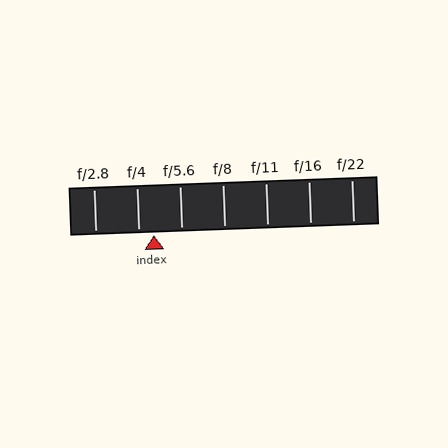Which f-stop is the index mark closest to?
The index mark is closest to f/4.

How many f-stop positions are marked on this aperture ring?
There are 7 f-stop positions marked.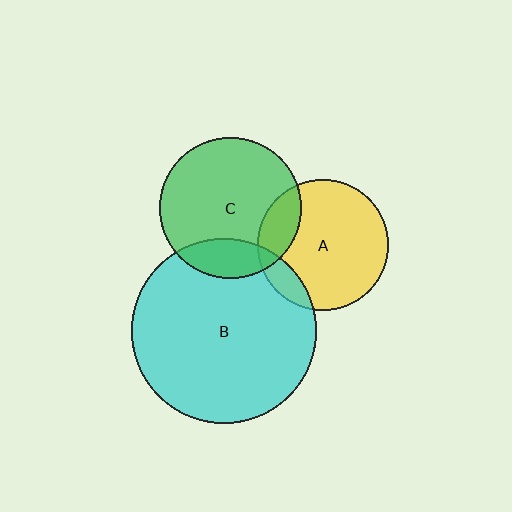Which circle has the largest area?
Circle B (cyan).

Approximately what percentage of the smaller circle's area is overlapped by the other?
Approximately 20%.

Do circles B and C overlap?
Yes.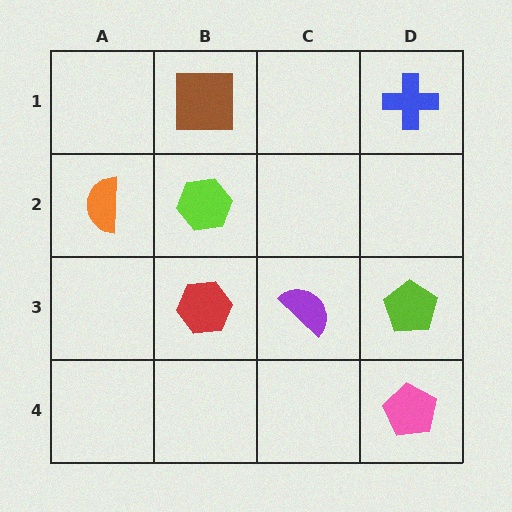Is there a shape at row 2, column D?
No, that cell is empty.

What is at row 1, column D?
A blue cross.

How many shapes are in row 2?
2 shapes.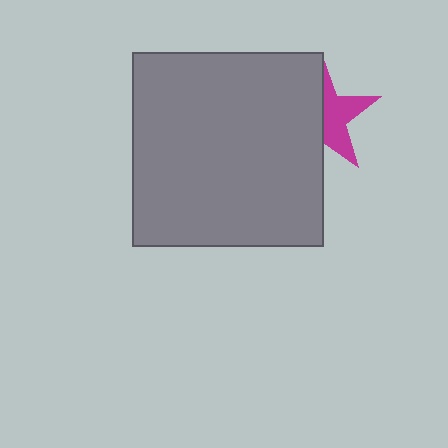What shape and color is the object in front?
The object in front is a gray rectangle.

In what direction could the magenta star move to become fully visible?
The magenta star could move right. That would shift it out from behind the gray rectangle entirely.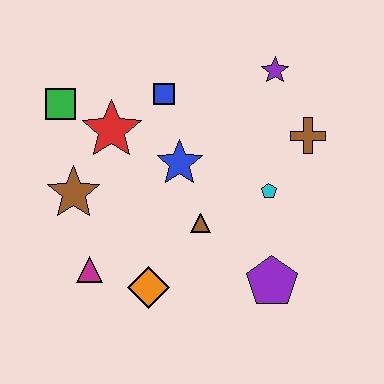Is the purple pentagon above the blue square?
No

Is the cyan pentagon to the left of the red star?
No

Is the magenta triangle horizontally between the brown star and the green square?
No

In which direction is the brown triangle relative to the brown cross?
The brown triangle is to the left of the brown cross.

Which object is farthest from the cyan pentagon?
The green square is farthest from the cyan pentagon.